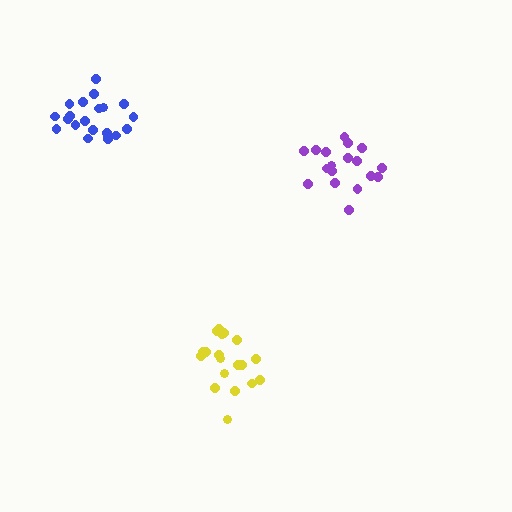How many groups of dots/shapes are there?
There are 3 groups.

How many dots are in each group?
Group 1: 18 dots, Group 2: 19 dots, Group 3: 21 dots (58 total).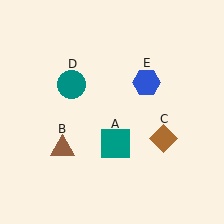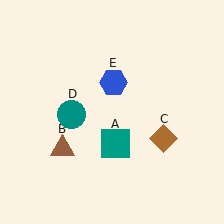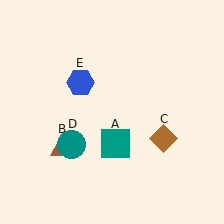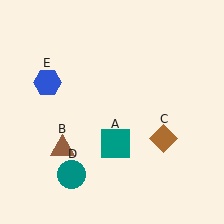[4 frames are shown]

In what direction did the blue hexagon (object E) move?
The blue hexagon (object E) moved left.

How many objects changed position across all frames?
2 objects changed position: teal circle (object D), blue hexagon (object E).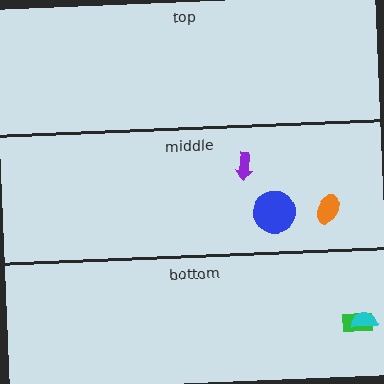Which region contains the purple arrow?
The middle region.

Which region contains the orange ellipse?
The middle region.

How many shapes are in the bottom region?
2.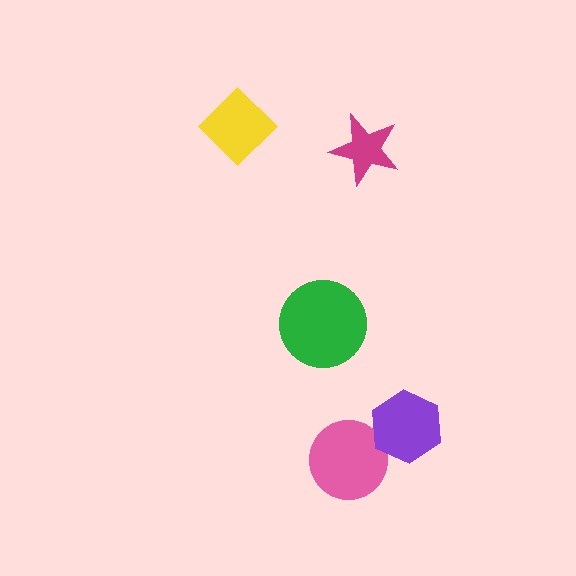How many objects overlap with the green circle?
0 objects overlap with the green circle.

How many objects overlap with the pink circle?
1 object overlaps with the pink circle.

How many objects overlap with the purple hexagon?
1 object overlaps with the purple hexagon.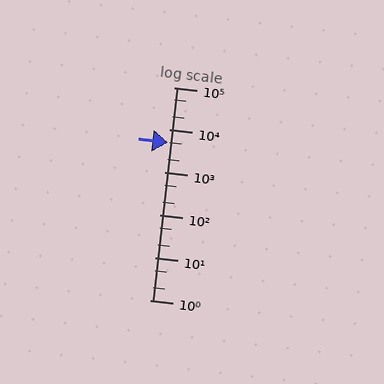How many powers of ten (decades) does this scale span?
The scale spans 5 decades, from 1 to 100000.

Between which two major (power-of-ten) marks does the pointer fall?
The pointer is between 1000 and 10000.